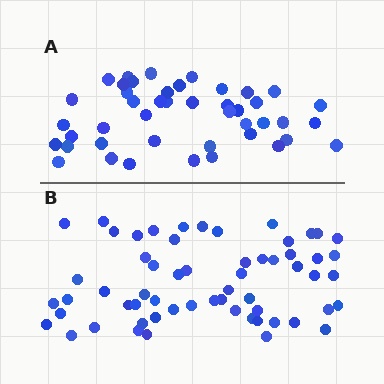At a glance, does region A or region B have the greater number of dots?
Region B (the bottom region) has more dots.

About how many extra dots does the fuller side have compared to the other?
Region B has approximately 15 more dots than region A.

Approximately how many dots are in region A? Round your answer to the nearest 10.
About 40 dots. (The exact count is 44, which rounds to 40.)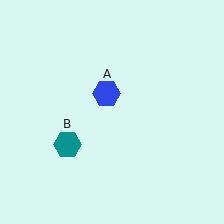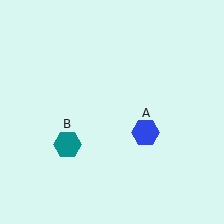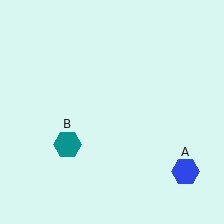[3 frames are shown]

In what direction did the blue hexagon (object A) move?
The blue hexagon (object A) moved down and to the right.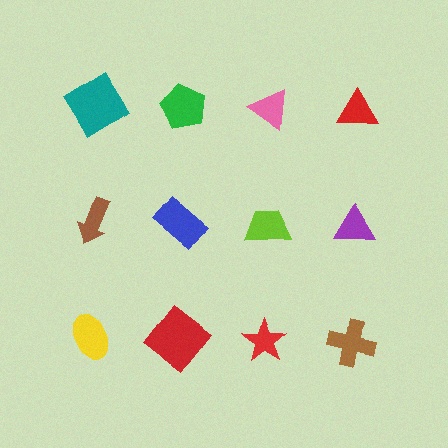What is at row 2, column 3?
A lime trapezoid.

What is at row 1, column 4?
A red triangle.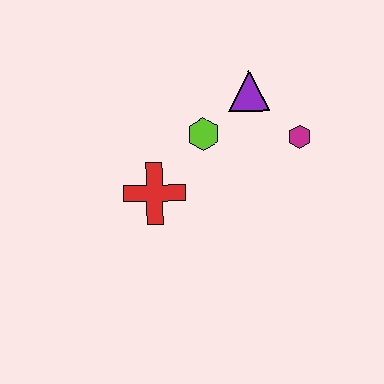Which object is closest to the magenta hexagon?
The purple triangle is closest to the magenta hexagon.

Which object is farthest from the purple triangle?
The red cross is farthest from the purple triangle.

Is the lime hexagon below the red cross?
No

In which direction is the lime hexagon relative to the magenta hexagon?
The lime hexagon is to the left of the magenta hexagon.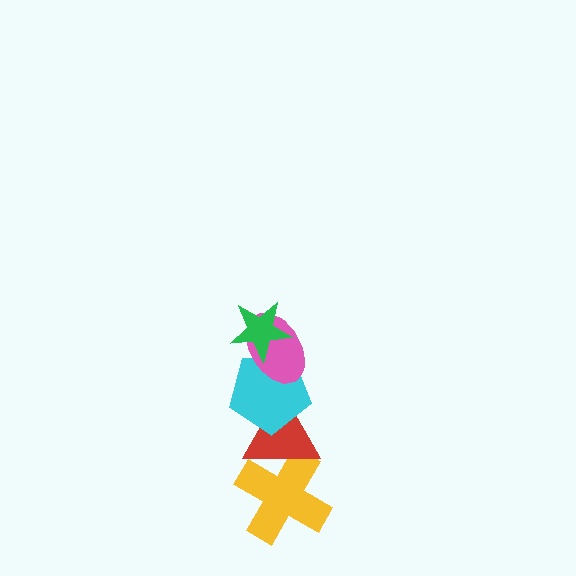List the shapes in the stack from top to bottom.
From top to bottom: the green star, the pink ellipse, the cyan pentagon, the red triangle, the yellow cross.